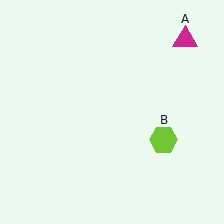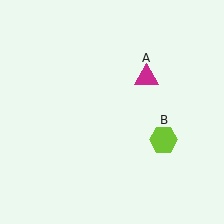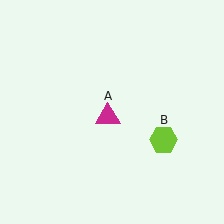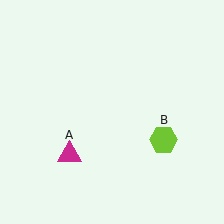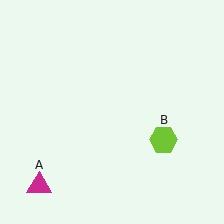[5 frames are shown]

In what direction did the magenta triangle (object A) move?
The magenta triangle (object A) moved down and to the left.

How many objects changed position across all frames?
1 object changed position: magenta triangle (object A).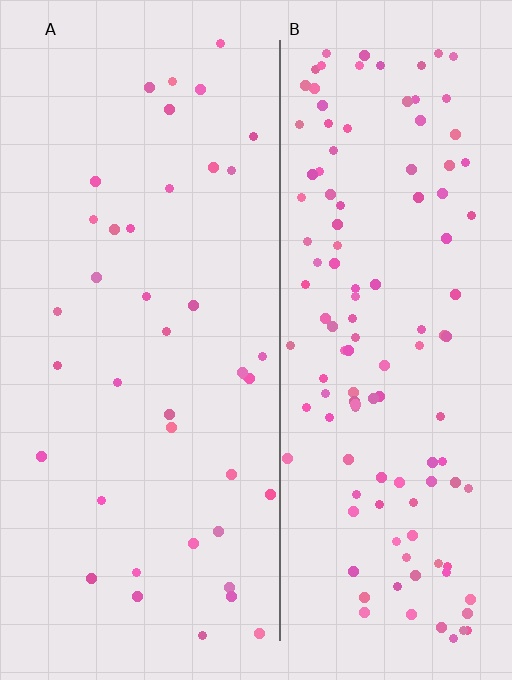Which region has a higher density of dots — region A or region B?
B (the right).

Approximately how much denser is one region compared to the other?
Approximately 3.1× — region B over region A.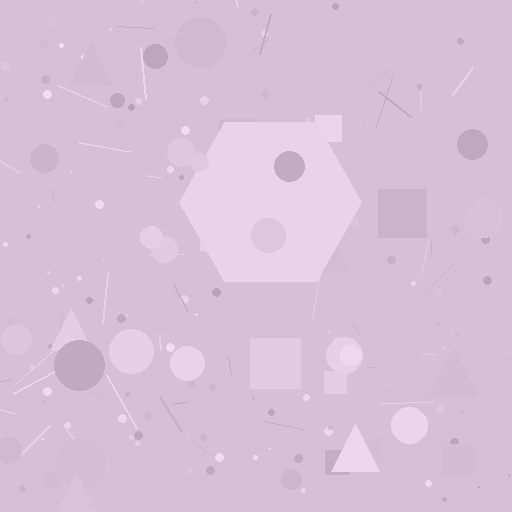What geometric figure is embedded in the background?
A hexagon is embedded in the background.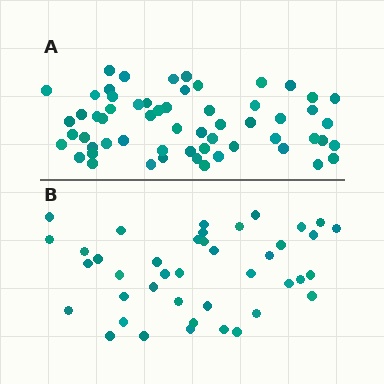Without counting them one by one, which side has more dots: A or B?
Region A (the top region) has more dots.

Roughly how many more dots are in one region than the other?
Region A has approximately 20 more dots than region B.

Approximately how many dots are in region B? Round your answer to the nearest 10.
About 40 dots. (The exact count is 41, which rounds to 40.)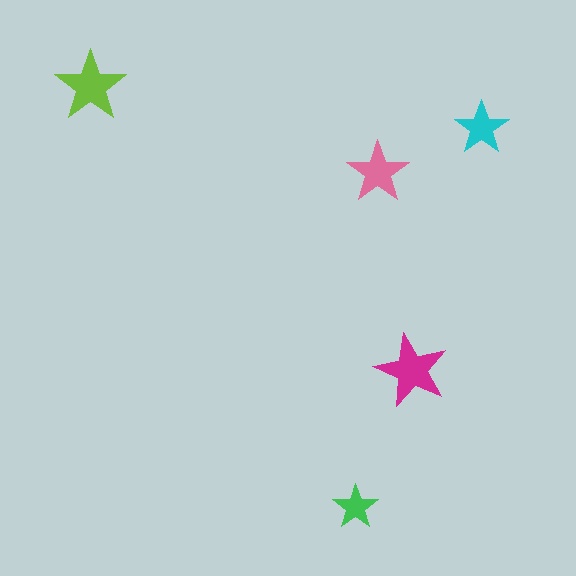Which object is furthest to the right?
The cyan star is rightmost.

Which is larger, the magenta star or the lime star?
The magenta one.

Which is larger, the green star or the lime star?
The lime one.